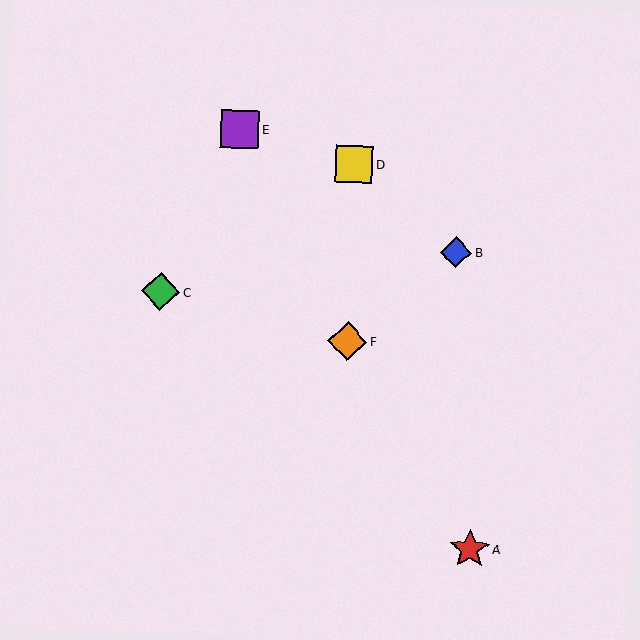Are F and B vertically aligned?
No, F is at x≈347 and B is at x≈456.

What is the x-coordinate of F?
Object F is at x≈347.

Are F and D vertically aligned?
Yes, both are at x≈347.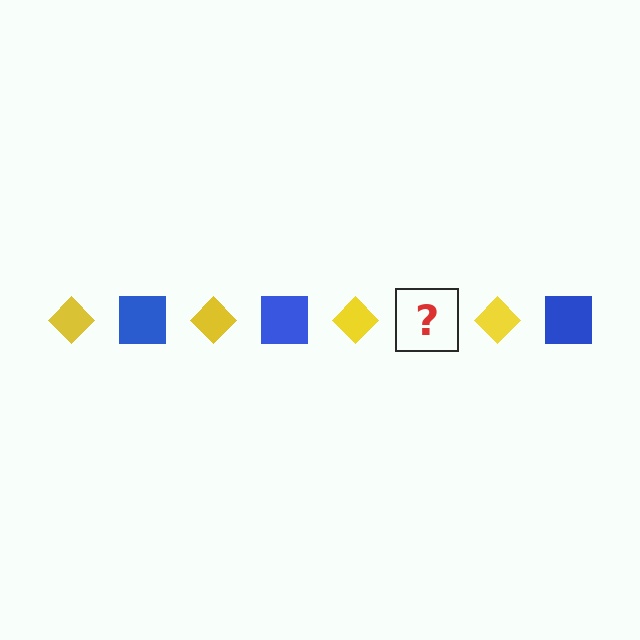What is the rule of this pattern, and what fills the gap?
The rule is that the pattern alternates between yellow diamond and blue square. The gap should be filled with a blue square.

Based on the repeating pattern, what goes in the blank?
The blank should be a blue square.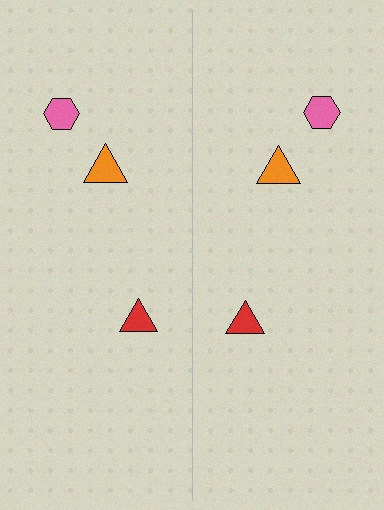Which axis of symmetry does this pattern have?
The pattern has a vertical axis of symmetry running through the center of the image.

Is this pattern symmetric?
Yes, this pattern has bilateral (reflection) symmetry.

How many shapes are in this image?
There are 6 shapes in this image.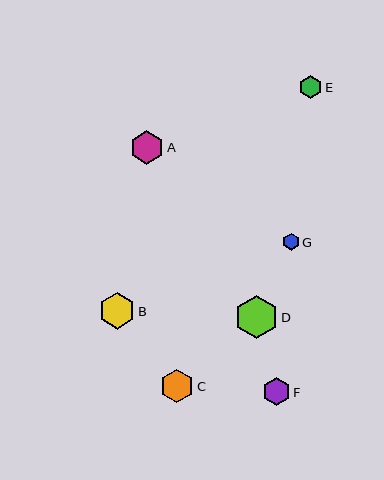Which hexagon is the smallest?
Hexagon G is the smallest with a size of approximately 16 pixels.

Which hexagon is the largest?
Hexagon D is the largest with a size of approximately 44 pixels.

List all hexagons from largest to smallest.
From largest to smallest: D, B, C, A, F, E, G.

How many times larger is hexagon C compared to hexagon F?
Hexagon C is approximately 1.2 times the size of hexagon F.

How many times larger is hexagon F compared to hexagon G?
Hexagon F is approximately 1.7 times the size of hexagon G.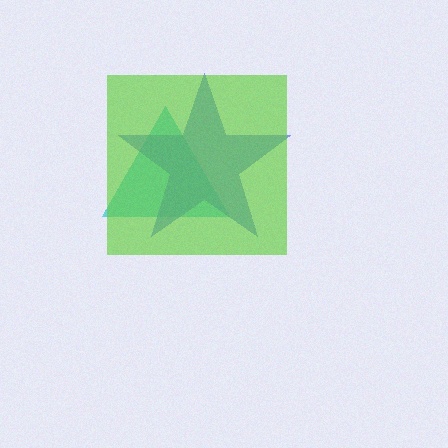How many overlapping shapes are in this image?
There are 3 overlapping shapes in the image.